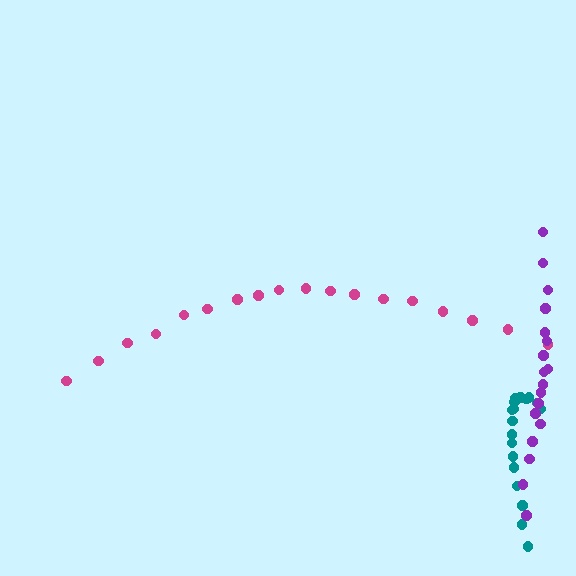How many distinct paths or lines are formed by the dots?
There are 3 distinct paths.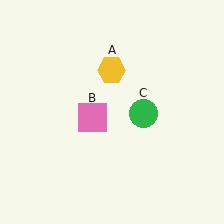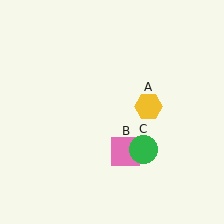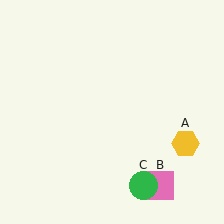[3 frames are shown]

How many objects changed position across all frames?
3 objects changed position: yellow hexagon (object A), pink square (object B), green circle (object C).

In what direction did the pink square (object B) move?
The pink square (object B) moved down and to the right.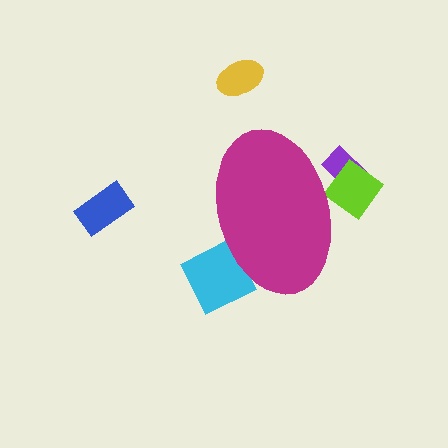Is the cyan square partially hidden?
Yes, the cyan square is partially hidden behind the magenta ellipse.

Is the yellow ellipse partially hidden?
No, the yellow ellipse is fully visible.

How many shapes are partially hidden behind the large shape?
3 shapes are partially hidden.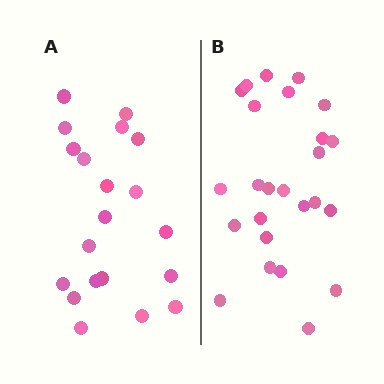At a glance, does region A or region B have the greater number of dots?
Region B (the right region) has more dots.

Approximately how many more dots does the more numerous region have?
Region B has about 5 more dots than region A.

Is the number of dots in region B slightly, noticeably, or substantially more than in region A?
Region B has noticeably more, but not dramatically so. The ratio is roughly 1.2 to 1.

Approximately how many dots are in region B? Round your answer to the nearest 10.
About 20 dots. (The exact count is 25, which rounds to 20.)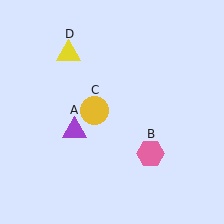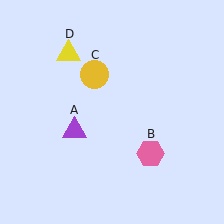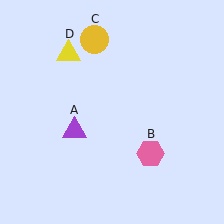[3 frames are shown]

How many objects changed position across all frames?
1 object changed position: yellow circle (object C).